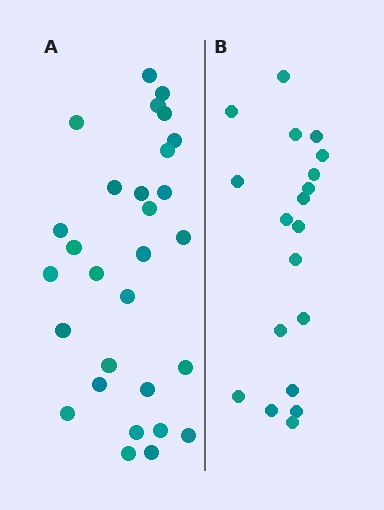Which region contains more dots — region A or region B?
Region A (the left region) has more dots.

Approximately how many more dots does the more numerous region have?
Region A has roughly 10 or so more dots than region B.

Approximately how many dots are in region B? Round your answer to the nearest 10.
About 20 dots. (The exact count is 19, which rounds to 20.)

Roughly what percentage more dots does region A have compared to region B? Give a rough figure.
About 55% more.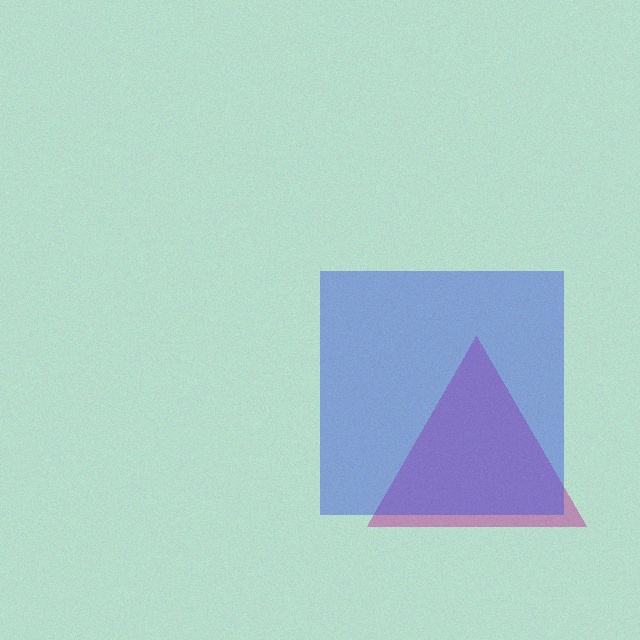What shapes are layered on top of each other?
The layered shapes are: a magenta triangle, a blue square.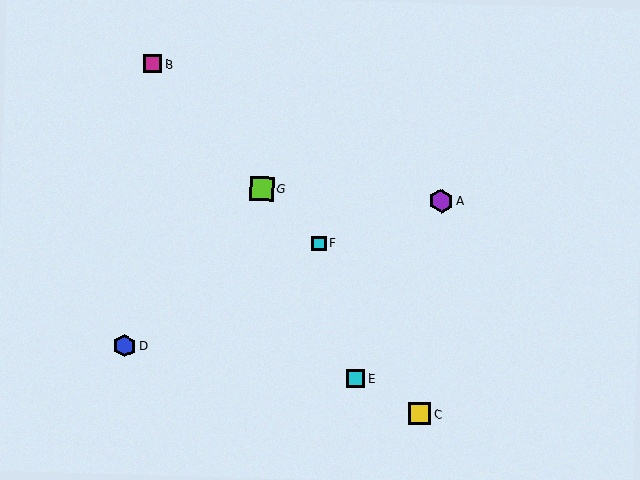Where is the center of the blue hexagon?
The center of the blue hexagon is at (124, 346).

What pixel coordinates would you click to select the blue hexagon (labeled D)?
Click at (124, 346) to select the blue hexagon D.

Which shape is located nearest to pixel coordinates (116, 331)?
The blue hexagon (labeled D) at (124, 346) is nearest to that location.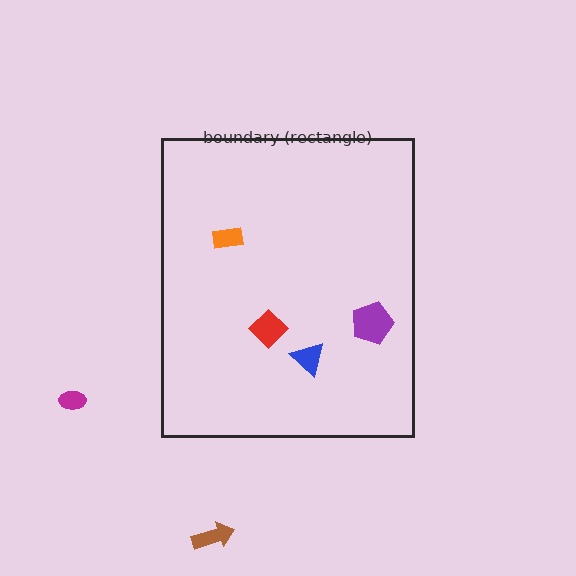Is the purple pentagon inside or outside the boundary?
Inside.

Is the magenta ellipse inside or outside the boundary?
Outside.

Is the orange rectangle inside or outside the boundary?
Inside.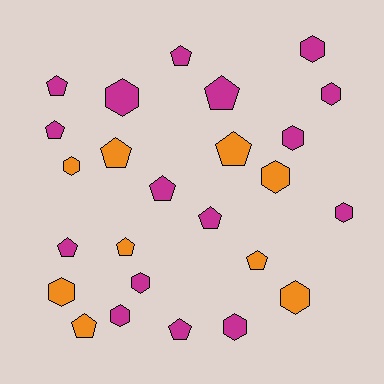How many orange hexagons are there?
There are 4 orange hexagons.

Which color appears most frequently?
Magenta, with 16 objects.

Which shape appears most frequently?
Pentagon, with 13 objects.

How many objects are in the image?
There are 25 objects.